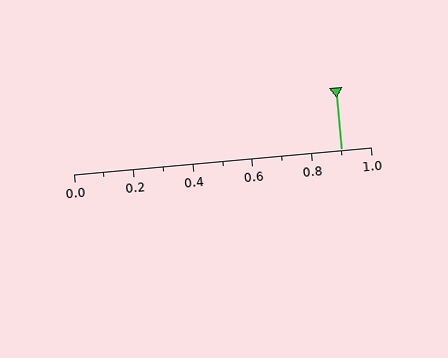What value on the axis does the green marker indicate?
The marker indicates approximately 0.9.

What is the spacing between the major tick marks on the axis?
The major ticks are spaced 0.2 apart.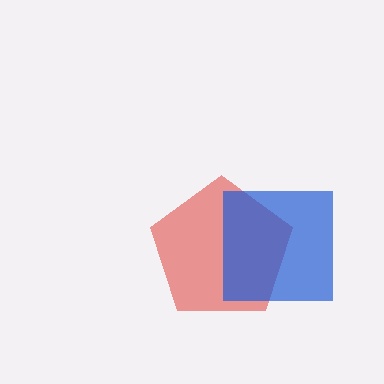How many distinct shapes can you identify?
There are 2 distinct shapes: a red pentagon, a blue square.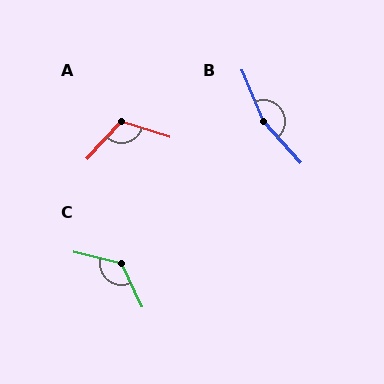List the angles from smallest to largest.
A (114°), C (129°), B (161°).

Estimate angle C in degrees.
Approximately 129 degrees.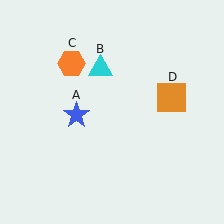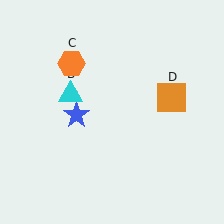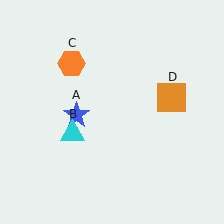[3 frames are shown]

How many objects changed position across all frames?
1 object changed position: cyan triangle (object B).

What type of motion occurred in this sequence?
The cyan triangle (object B) rotated counterclockwise around the center of the scene.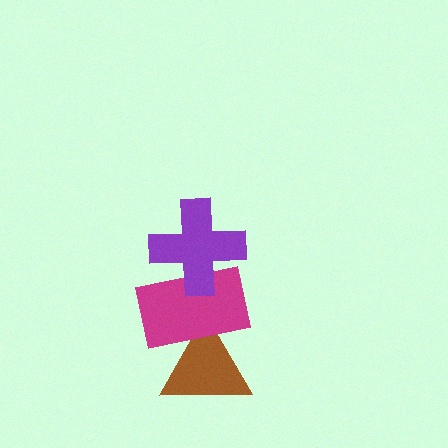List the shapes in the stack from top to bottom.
From top to bottom: the purple cross, the magenta rectangle, the brown triangle.